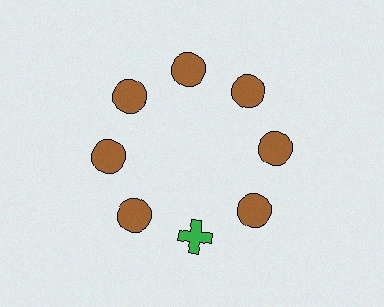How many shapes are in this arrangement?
There are 8 shapes arranged in a ring pattern.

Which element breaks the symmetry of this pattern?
The green cross at roughly the 6 o'clock position breaks the symmetry. All other shapes are brown circles.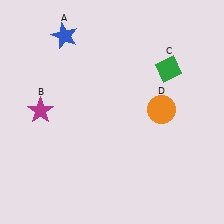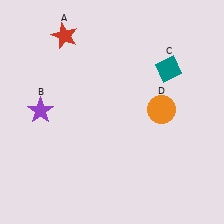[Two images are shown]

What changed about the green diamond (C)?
In Image 1, C is green. In Image 2, it changed to teal.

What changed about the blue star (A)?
In Image 1, A is blue. In Image 2, it changed to red.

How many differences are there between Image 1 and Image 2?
There are 3 differences between the two images.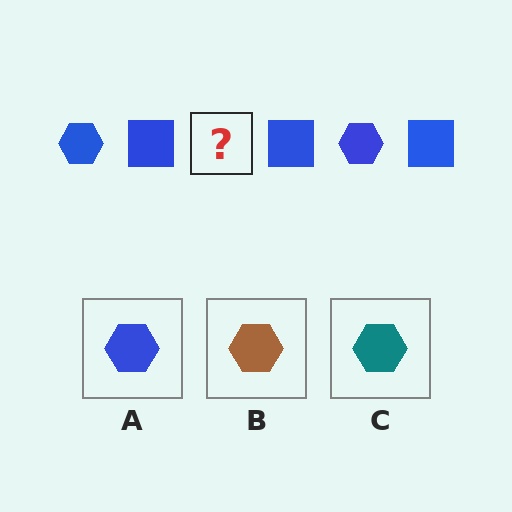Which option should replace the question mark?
Option A.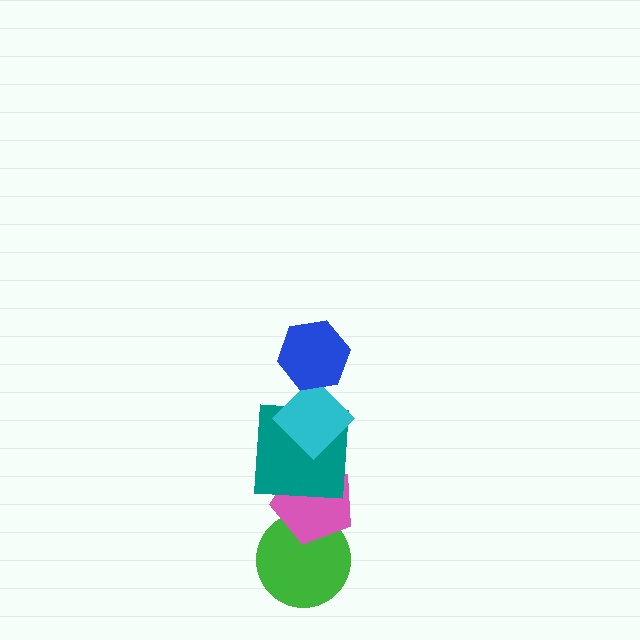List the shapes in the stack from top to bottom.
From top to bottom: the blue hexagon, the cyan diamond, the teal square, the pink pentagon, the green circle.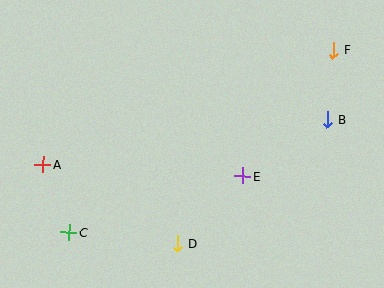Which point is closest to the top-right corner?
Point F is closest to the top-right corner.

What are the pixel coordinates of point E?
Point E is at (243, 176).